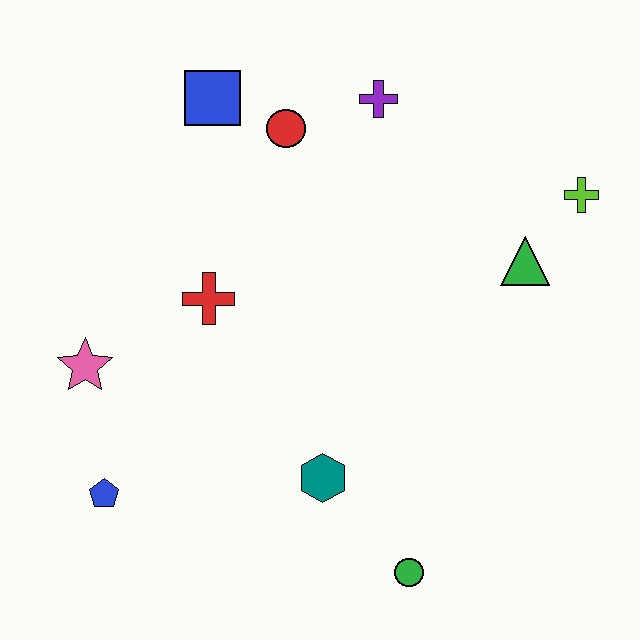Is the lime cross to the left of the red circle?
No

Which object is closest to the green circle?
The teal hexagon is closest to the green circle.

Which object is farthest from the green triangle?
The blue pentagon is farthest from the green triangle.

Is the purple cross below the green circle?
No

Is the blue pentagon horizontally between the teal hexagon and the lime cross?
No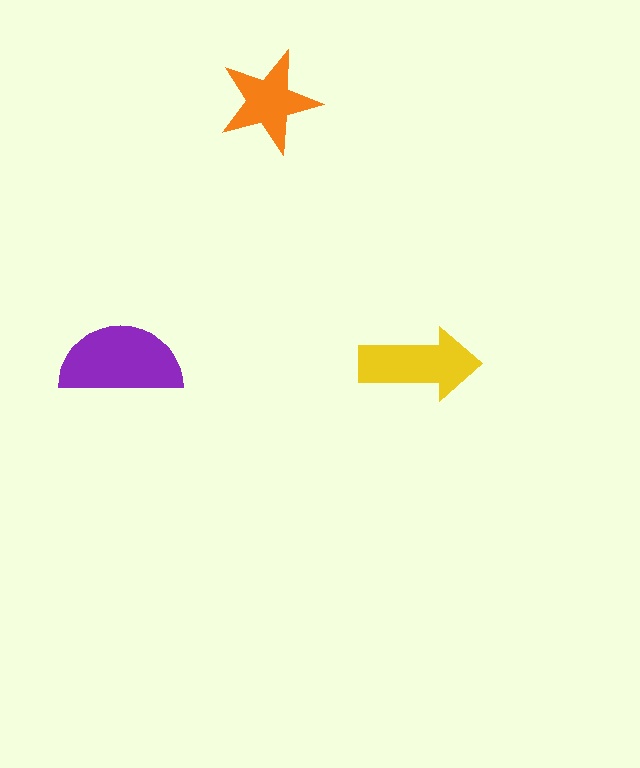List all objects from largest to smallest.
The purple semicircle, the yellow arrow, the orange star.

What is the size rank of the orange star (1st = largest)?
3rd.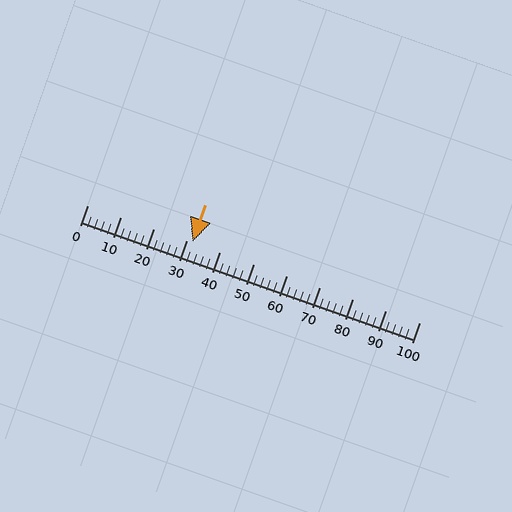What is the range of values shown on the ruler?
The ruler shows values from 0 to 100.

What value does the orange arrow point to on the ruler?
The orange arrow points to approximately 32.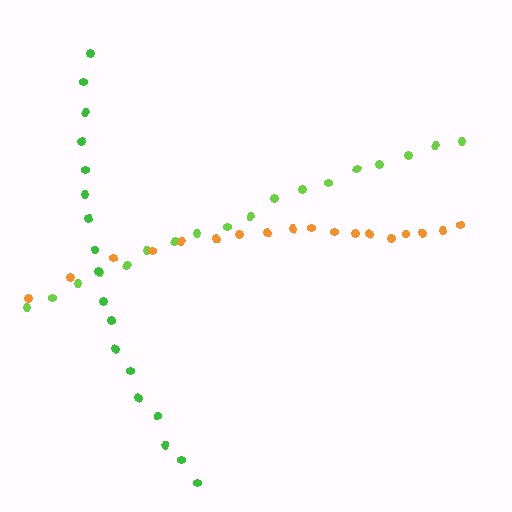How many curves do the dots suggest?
There are 3 distinct paths.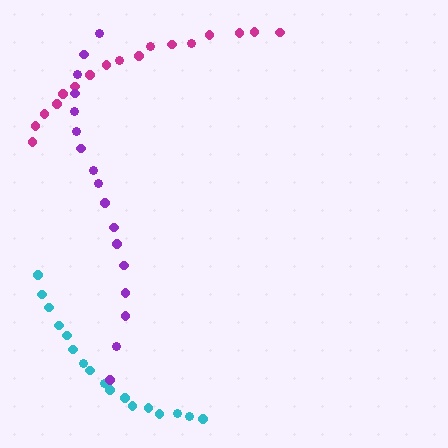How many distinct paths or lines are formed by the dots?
There are 3 distinct paths.